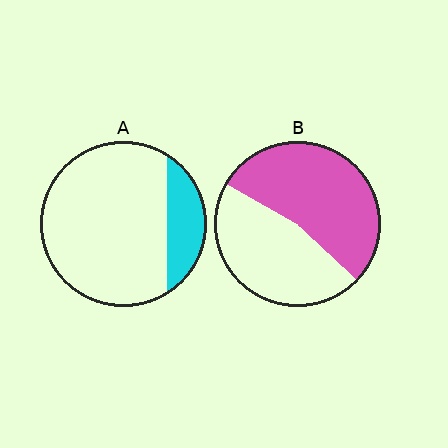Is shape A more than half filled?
No.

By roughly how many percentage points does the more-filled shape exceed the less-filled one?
By roughly 35 percentage points (B over A).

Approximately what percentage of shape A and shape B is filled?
A is approximately 20% and B is approximately 55%.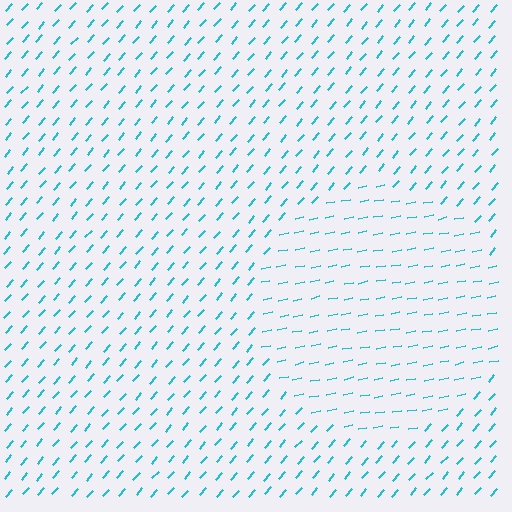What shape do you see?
I see a circle.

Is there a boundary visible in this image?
Yes, there is a texture boundary formed by a change in line orientation.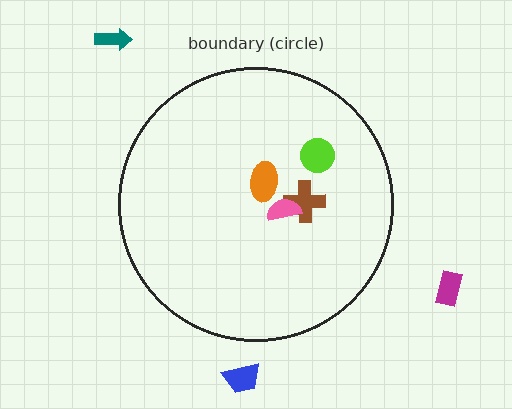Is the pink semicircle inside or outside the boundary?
Inside.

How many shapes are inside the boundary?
4 inside, 3 outside.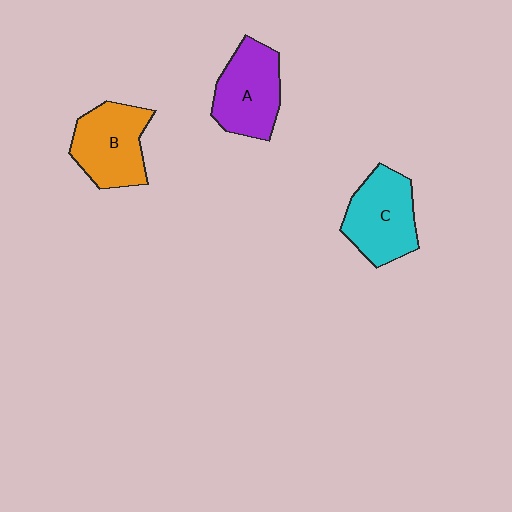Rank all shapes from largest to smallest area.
From largest to smallest: C (cyan), B (orange), A (purple).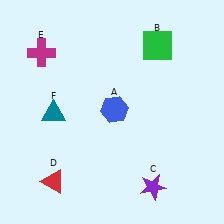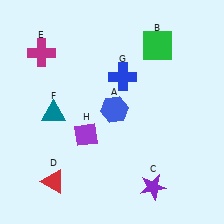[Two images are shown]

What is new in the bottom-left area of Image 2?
A purple diamond (H) was added in the bottom-left area of Image 2.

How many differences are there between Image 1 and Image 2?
There are 2 differences between the two images.